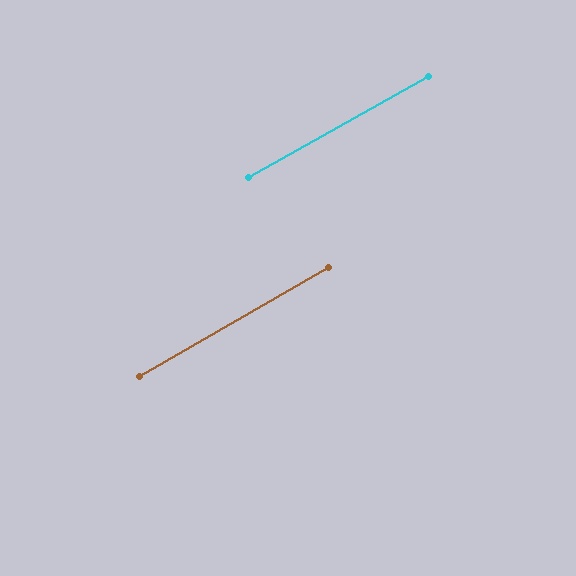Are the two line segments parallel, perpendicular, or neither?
Parallel — their directions differ by only 0.7°.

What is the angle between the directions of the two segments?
Approximately 1 degree.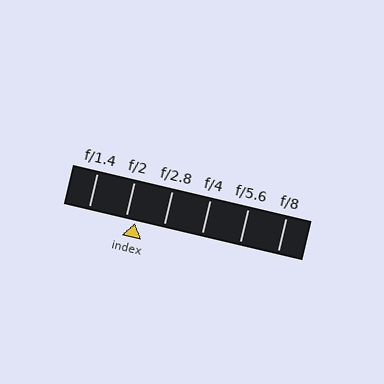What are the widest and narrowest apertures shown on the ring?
The widest aperture shown is f/1.4 and the narrowest is f/8.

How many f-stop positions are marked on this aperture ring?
There are 6 f-stop positions marked.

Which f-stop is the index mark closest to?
The index mark is closest to f/2.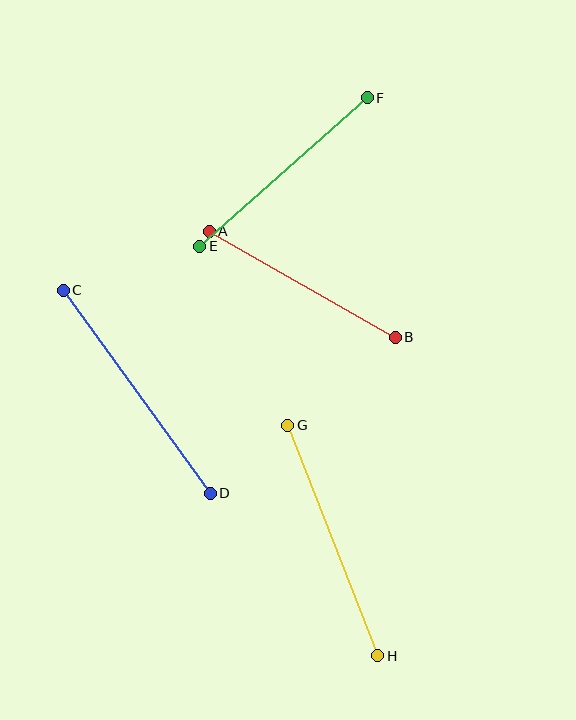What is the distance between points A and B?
The distance is approximately 214 pixels.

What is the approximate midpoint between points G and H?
The midpoint is at approximately (333, 541) pixels.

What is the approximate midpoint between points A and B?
The midpoint is at approximately (302, 284) pixels.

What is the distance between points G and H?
The distance is approximately 248 pixels.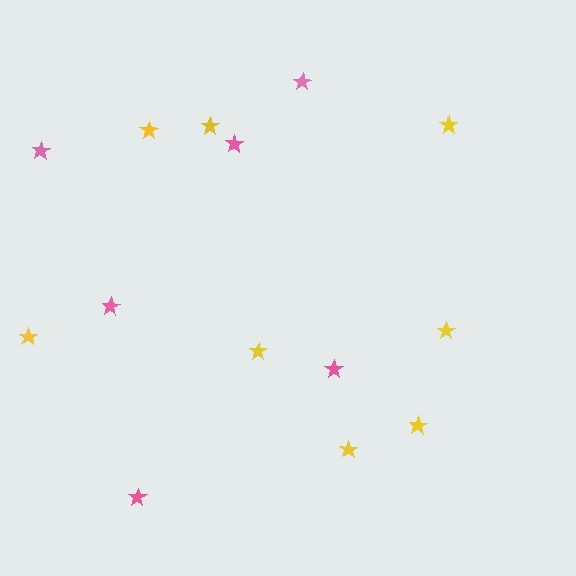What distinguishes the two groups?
There are 2 groups: one group of yellow stars (8) and one group of pink stars (6).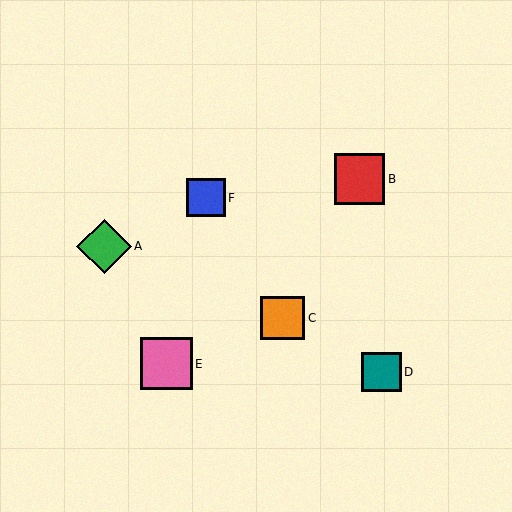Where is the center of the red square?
The center of the red square is at (359, 179).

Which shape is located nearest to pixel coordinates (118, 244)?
The green diamond (labeled A) at (104, 246) is nearest to that location.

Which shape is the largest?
The green diamond (labeled A) is the largest.